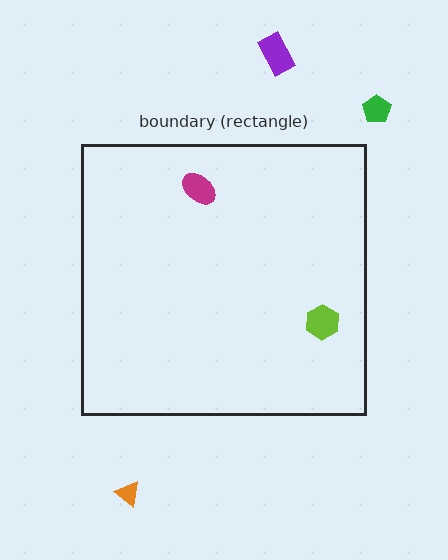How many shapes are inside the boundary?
2 inside, 3 outside.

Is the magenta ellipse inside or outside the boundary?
Inside.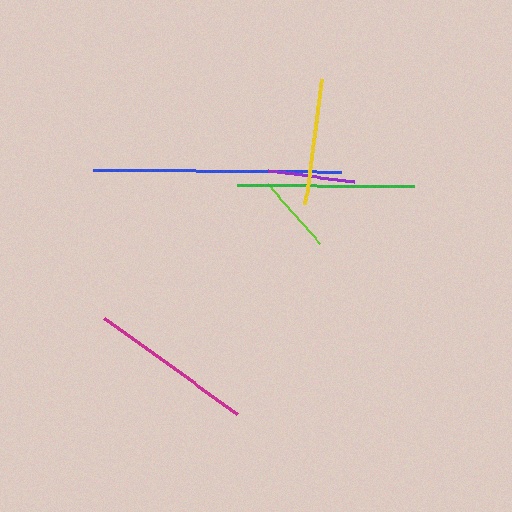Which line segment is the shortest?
The lime line is the shortest at approximately 79 pixels.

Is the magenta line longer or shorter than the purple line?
The magenta line is longer than the purple line.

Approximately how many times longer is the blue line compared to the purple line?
The blue line is approximately 2.8 times the length of the purple line.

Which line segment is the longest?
The blue line is the longest at approximately 248 pixels.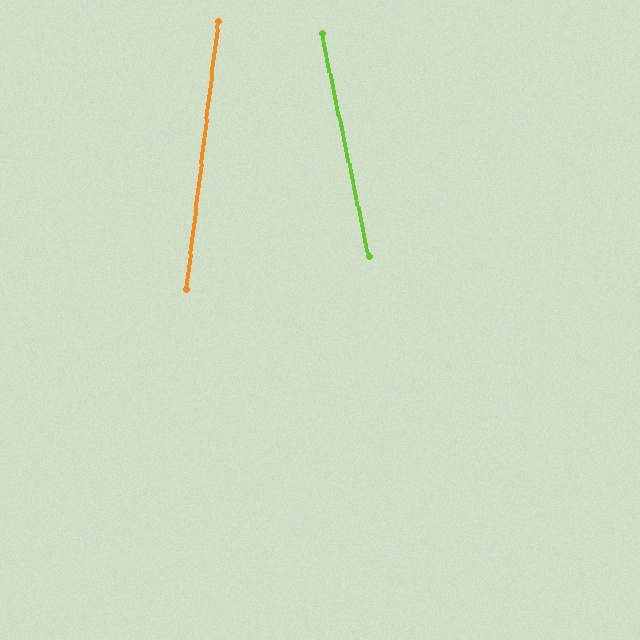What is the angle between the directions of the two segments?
Approximately 19 degrees.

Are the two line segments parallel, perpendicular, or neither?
Neither parallel nor perpendicular — they differ by about 19°.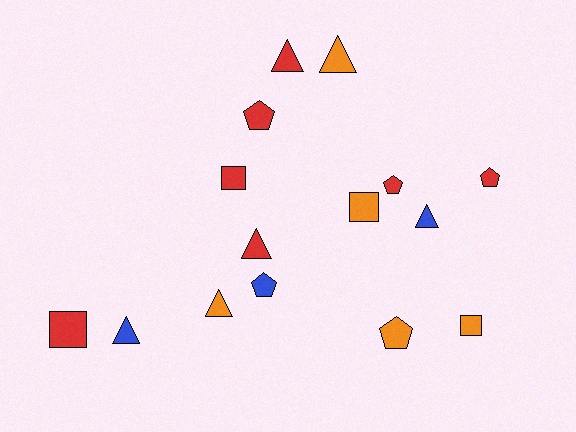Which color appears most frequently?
Red, with 7 objects.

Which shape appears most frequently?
Triangle, with 6 objects.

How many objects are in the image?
There are 15 objects.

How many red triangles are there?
There are 2 red triangles.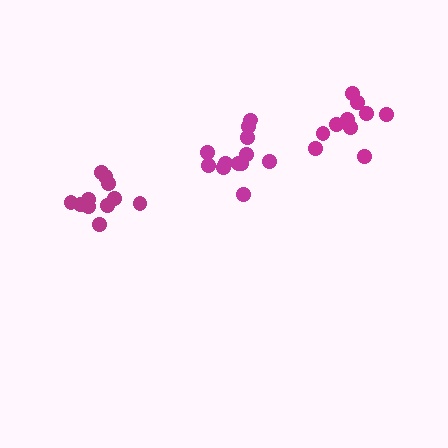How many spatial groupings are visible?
There are 3 spatial groupings.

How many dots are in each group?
Group 1: 10 dots, Group 2: 12 dots, Group 3: 11 dots (33 total).